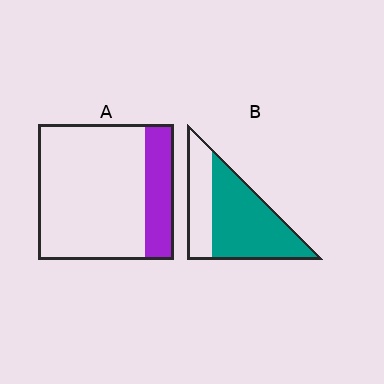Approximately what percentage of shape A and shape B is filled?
A is approximately 20% and B is approximately 65%.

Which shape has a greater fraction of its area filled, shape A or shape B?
Shape B.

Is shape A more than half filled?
No.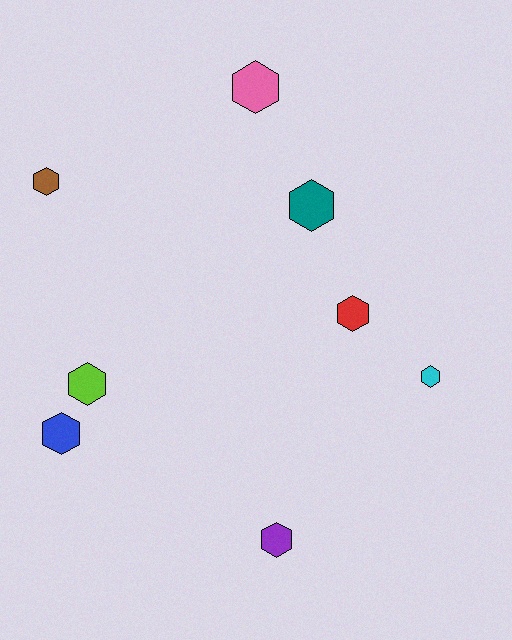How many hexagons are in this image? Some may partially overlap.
There are 8 hexagons.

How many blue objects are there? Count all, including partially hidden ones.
There is 1 blue object.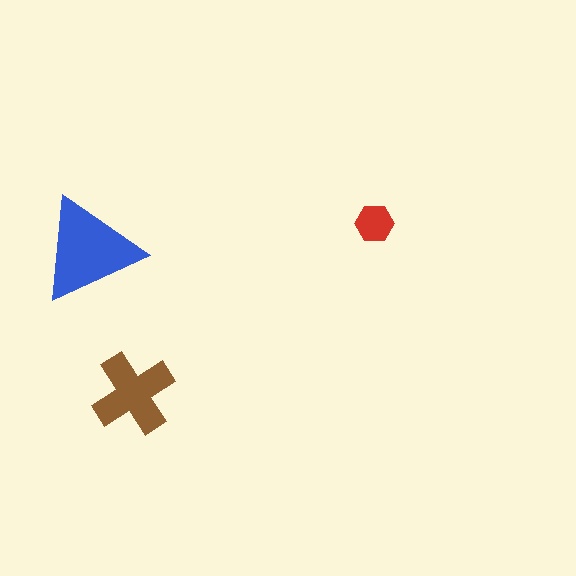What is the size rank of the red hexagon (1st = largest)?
3rd.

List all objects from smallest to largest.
The red hexagon, the brown cross, the blue triangle.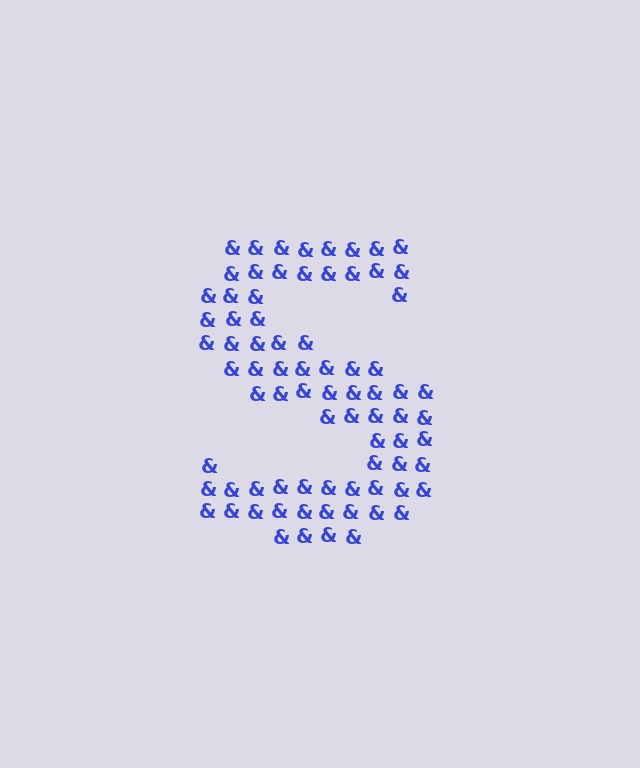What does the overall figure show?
The overall figure shows the letter S.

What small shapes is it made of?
It is made of small ampersands.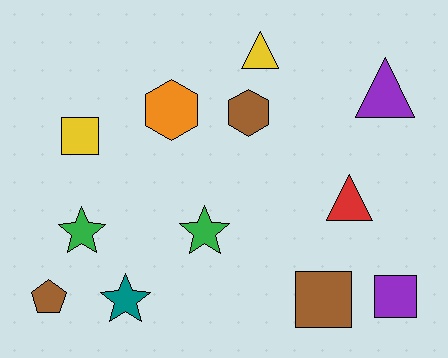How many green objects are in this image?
There are 2 green objects.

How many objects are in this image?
There are 12 objects.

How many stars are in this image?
There are 3 stars.